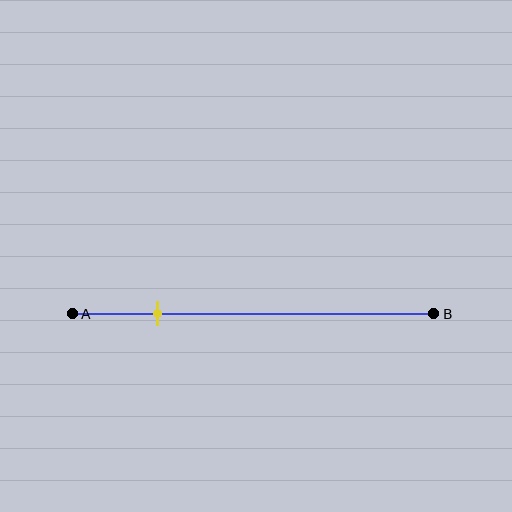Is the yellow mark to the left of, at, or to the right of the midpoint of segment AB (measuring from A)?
The yellow mark is to the left of the midpoint of segment AB.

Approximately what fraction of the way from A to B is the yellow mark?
The yellow mark is approximately 25% of the way from A to B.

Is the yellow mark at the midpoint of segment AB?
No, the mark is at about 25% from A, not at the 50% midpoint.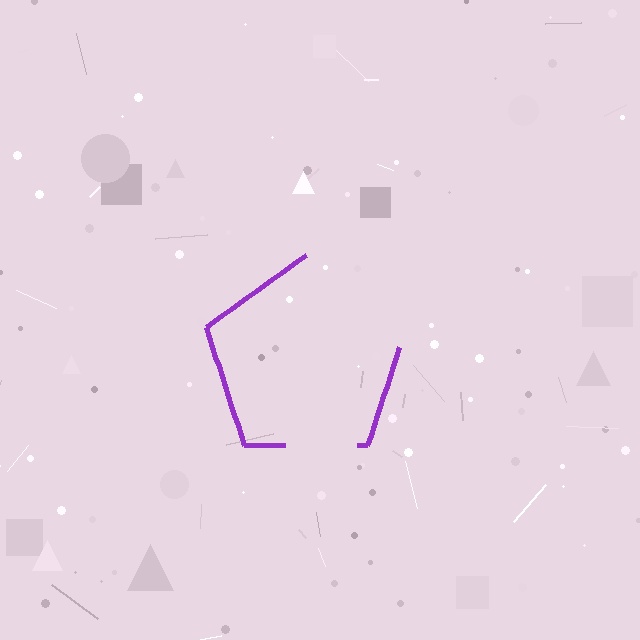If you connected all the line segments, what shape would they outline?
They would outline a pentagon.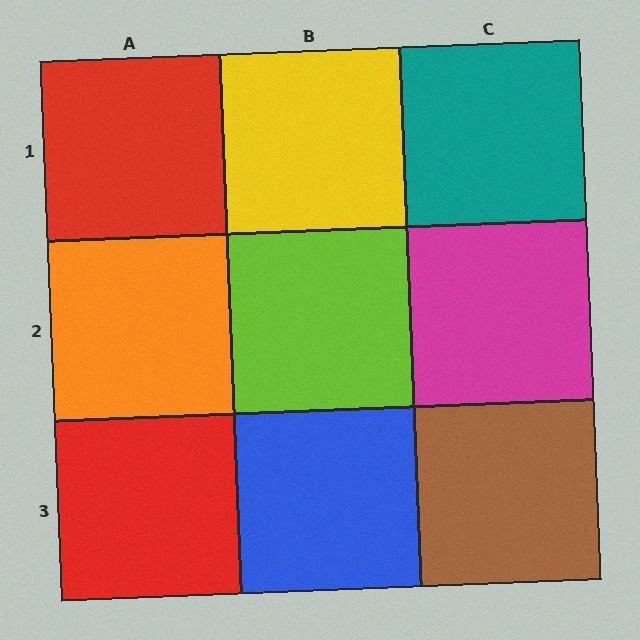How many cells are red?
2 cells are red.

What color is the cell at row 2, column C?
Magenta.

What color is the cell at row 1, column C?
Teal.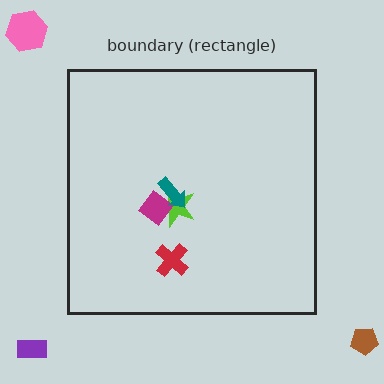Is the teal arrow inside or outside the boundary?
Inside.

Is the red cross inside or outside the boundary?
Inside.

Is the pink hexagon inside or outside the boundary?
Outside.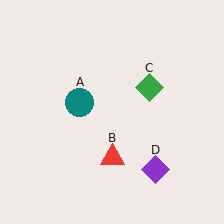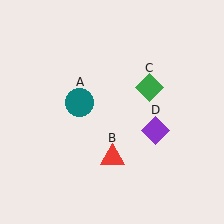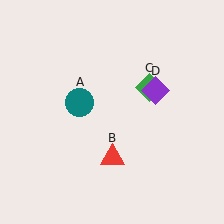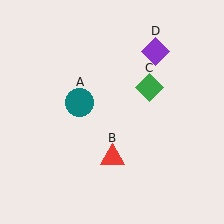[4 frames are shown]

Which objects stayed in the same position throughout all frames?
Teal circle (object A) and red triangle (object B) and green diamond (object C) remained stationary.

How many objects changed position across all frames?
1 object changed position: purple diamond (object D).